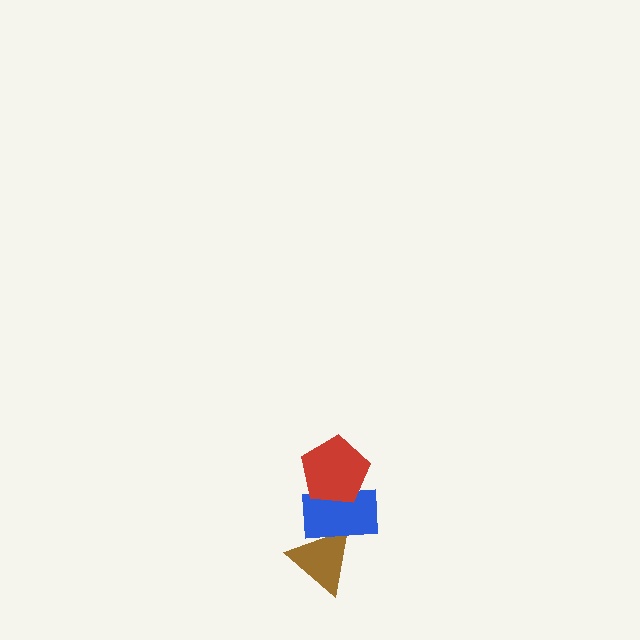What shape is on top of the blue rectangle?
The red pentagon is on top of the blue rectangle.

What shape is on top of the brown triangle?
The blue rectangle is on top of the brown triangle.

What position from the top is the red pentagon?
The red pentagon is 1st from the top.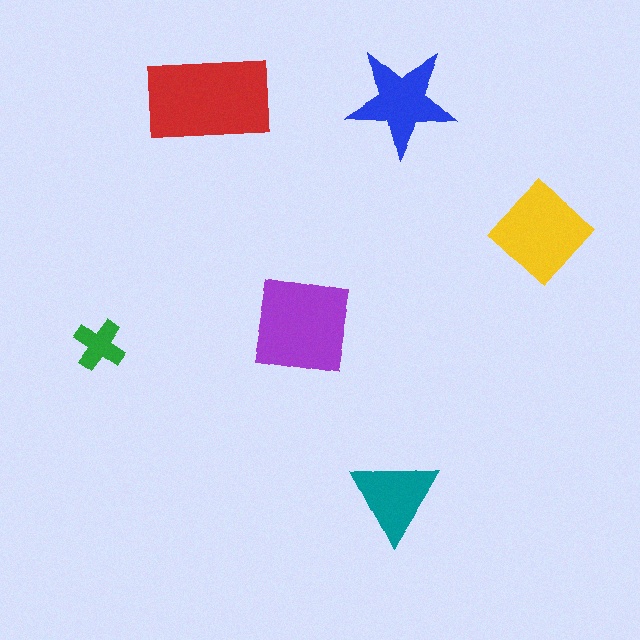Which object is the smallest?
The green cross.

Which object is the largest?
The red rectangle.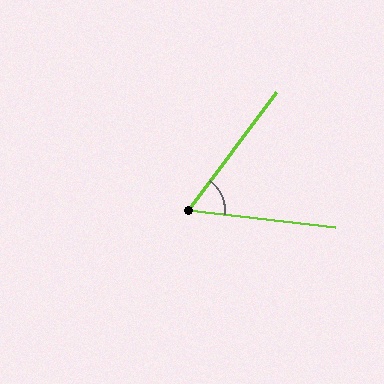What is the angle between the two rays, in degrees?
Approximately 60 degrees.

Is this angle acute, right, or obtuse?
It is acute.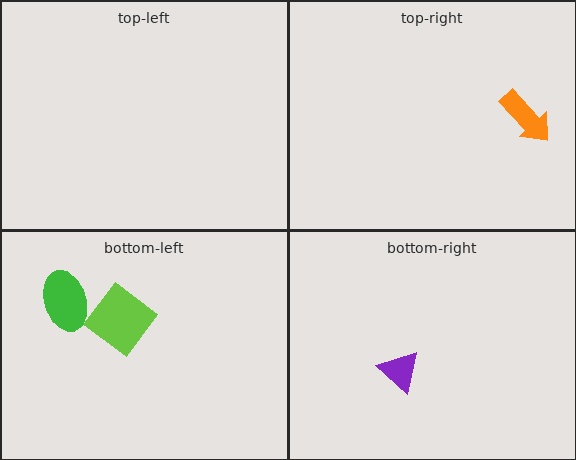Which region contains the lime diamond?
The bottom-left region.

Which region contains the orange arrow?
The top-right region.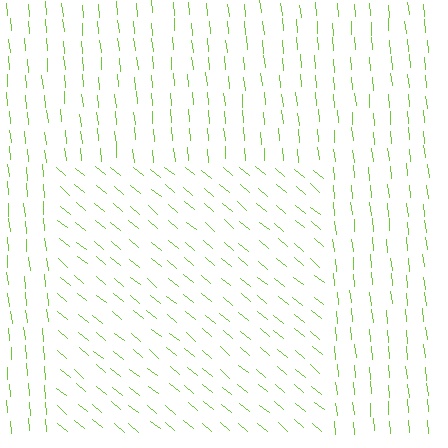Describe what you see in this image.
The image is filled with small lime line segments. A rectangle region in the image has lines oriented differently from the surrounding lines, creating a visible texture boundary.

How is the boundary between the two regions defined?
The boundary is defined purely by a change in line orientation (approximately 45 degrees difference). All lines are the same color and thickness.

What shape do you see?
I see a rectangle.